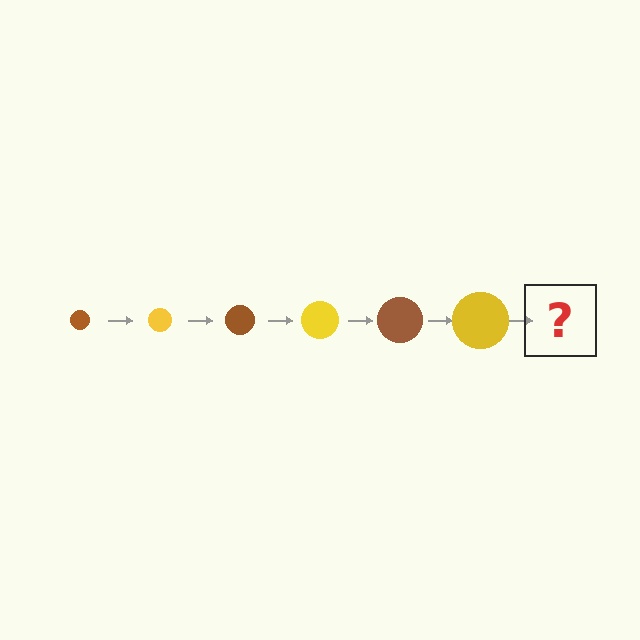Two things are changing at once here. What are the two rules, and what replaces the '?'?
The two rules are that the circle grows larger each step and the color cycles through brown and yellow. The '?' should be a brown circle, larger than the previous one.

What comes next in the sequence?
The next element should be a brown circle, larger than the previous one.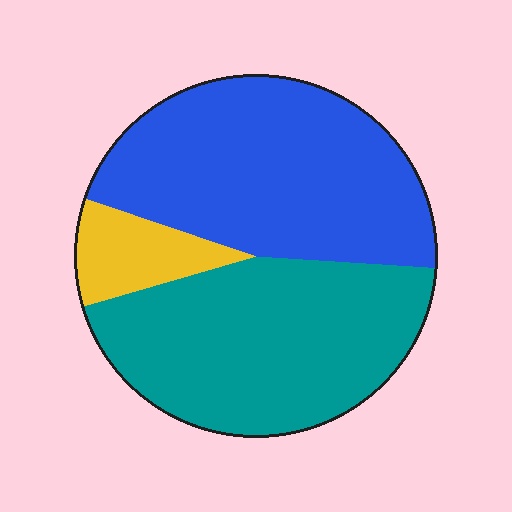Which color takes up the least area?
Yellow, at roughly 10%.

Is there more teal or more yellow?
Teal.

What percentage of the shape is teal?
Teal covers about 45% of the shape.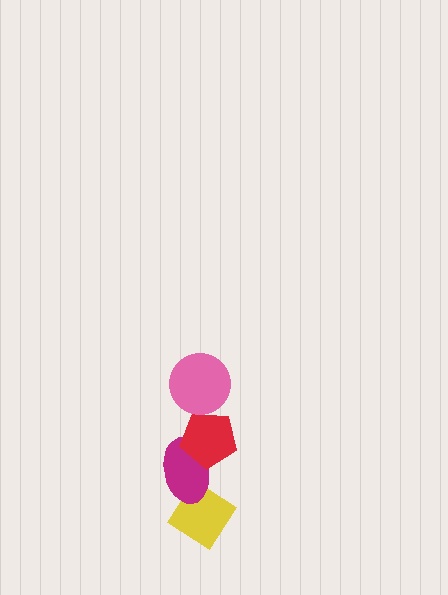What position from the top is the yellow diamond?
The yellow diamond is 4th from the top.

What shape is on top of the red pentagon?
The pink circle is on top of the red pentagon.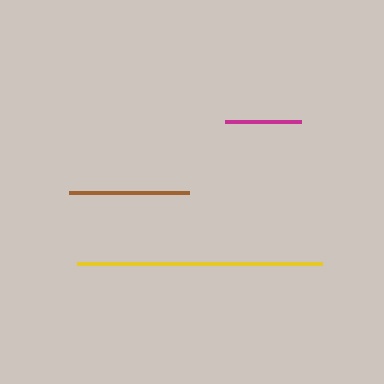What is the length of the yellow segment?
The yellow segment is approximately 244 pixels long.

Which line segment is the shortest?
The magenta line is the shortest at approximately 76 pixels.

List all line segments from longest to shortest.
From longest to shortest: yellow, brown, magenta.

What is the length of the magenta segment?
The magenta segment is approximately 76 pixels long.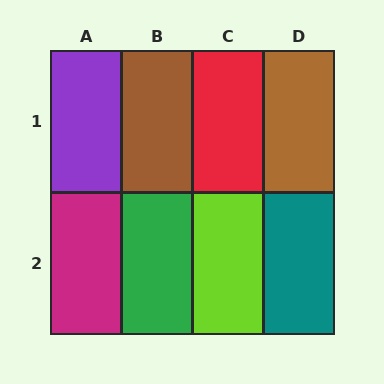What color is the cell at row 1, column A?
Purple.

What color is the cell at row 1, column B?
Brown.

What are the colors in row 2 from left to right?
Magenta, green, lime, teal.